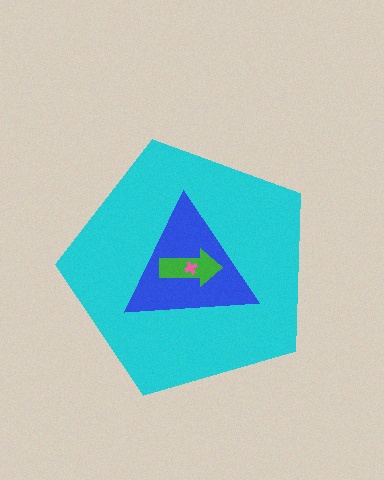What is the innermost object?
The pink cross.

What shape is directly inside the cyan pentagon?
The blue triangle.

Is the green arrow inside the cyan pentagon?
Yes.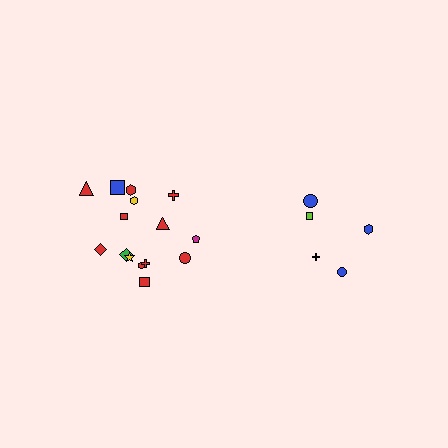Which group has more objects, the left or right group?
The left group.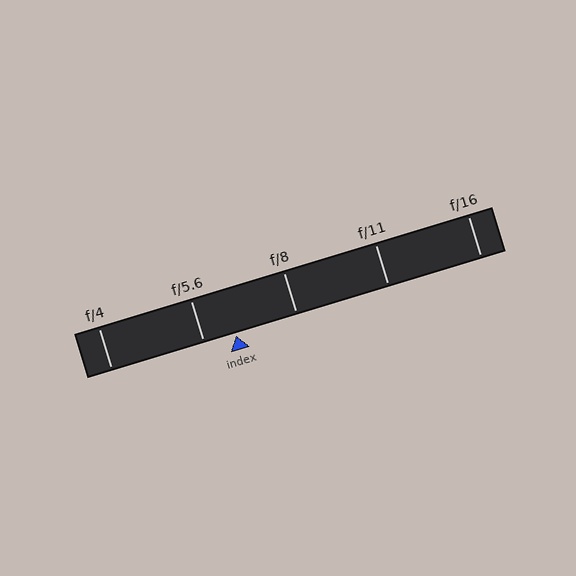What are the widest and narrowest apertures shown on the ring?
The widest aperture shown is f/4 and the narrowest is f/16.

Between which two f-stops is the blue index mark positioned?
The index mark is between f/5.6 and f/8.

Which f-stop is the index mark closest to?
The index mark is closest to f/5.6.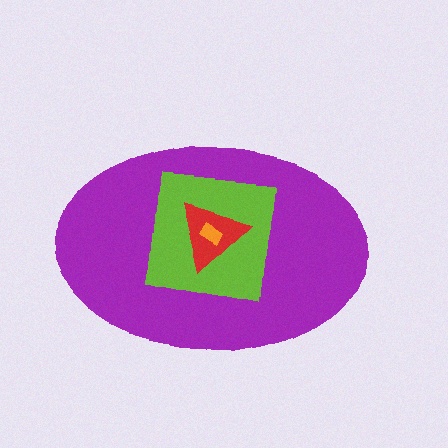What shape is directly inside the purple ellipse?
The lime square.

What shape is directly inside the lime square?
The red triangle.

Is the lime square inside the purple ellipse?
Yes.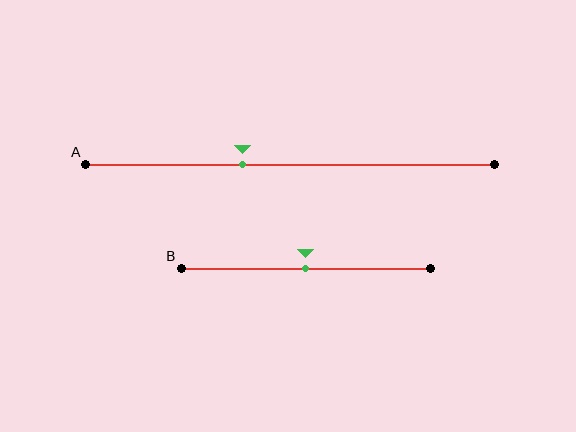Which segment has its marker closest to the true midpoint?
Segment B has its marker closest to the true midpoint.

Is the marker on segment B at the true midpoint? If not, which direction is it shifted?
Yes, the marker on segment B is at the true midpoint.